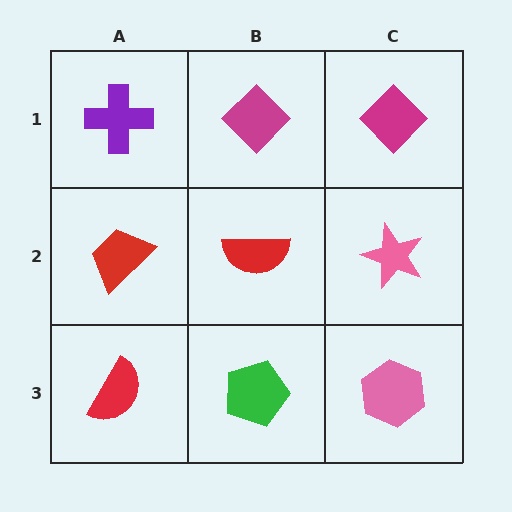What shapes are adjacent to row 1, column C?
A pink star (row 2, column C), a magenta diamond (row 1, column B).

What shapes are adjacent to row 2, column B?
A magenta diamond (row 1, column B), a green pentagon (row 3, column B), a red trapezoid (row 2, column A), a pink star (row 2, column C).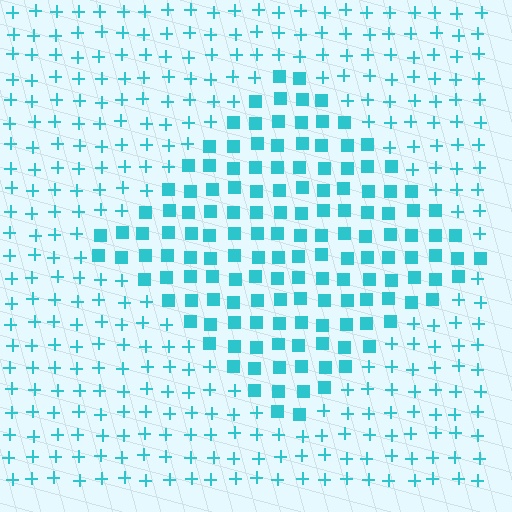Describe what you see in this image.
The image is filled with small cyan elements arranged in a uniform grid. A diamond-shaped region contains squares, while the surrounding area contains plus signs. The boundary is defined purely by the change in element shape.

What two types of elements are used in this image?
The image uses squares inside the diamond region and plus signs outside it.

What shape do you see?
I see a diamond.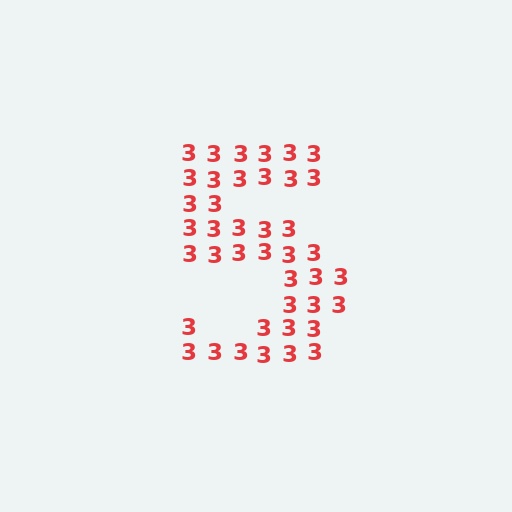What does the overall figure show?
The overall figure shows the digit 5.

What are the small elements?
The small elements are digit 3's.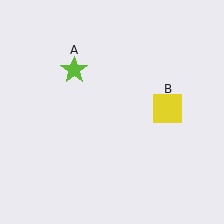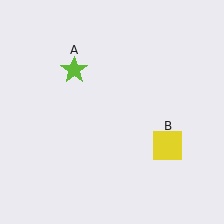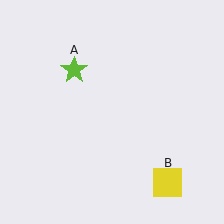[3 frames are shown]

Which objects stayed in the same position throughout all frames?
Lime star (object A) remained stationary.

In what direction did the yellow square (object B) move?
The yellow square (object B) moved down.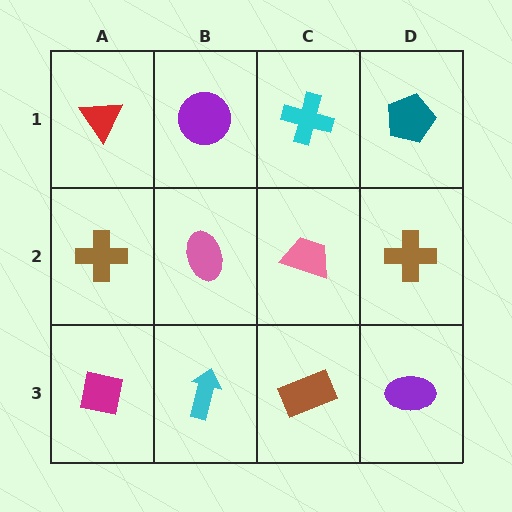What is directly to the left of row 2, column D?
A pink trapezoid.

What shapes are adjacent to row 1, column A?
A brown cross (row 2, column A), a purple circle (row 1, column B).